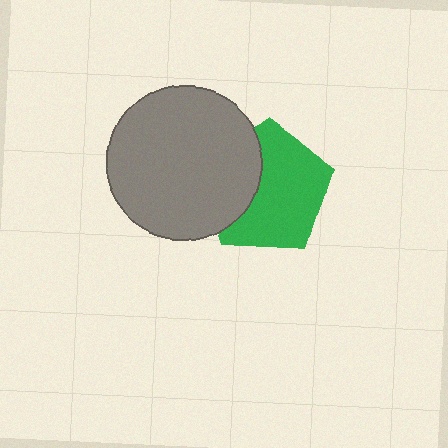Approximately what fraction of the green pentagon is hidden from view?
Roughly 34% of the green pentagon is hidden behind the gray circle.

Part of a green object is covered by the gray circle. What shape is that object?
It is a pentagon.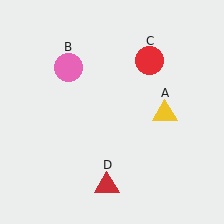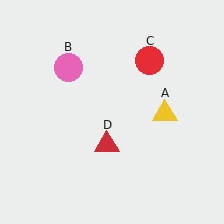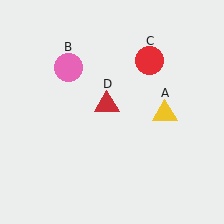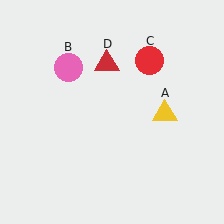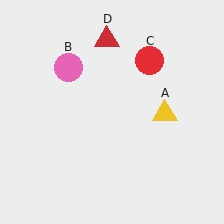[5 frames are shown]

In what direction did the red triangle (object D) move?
The red triangle (object D) moved up.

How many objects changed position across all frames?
1 object changed position: red triangle (object D).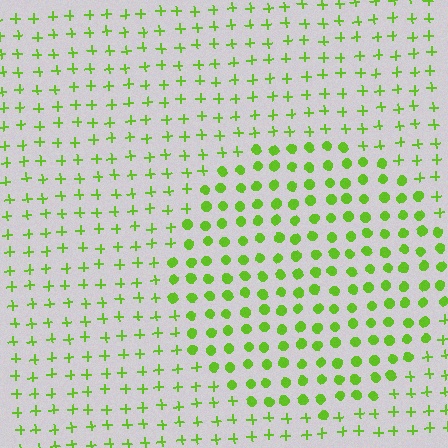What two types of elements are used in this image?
The image uses circles inside the circle region and plus signs outside it.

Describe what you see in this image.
The image is filled with small lime elements arranged in a uniform grid. A circle-shaped region contains circles, while the surrounding area contains plus signs. The boundary is defined purely by the change in element shape.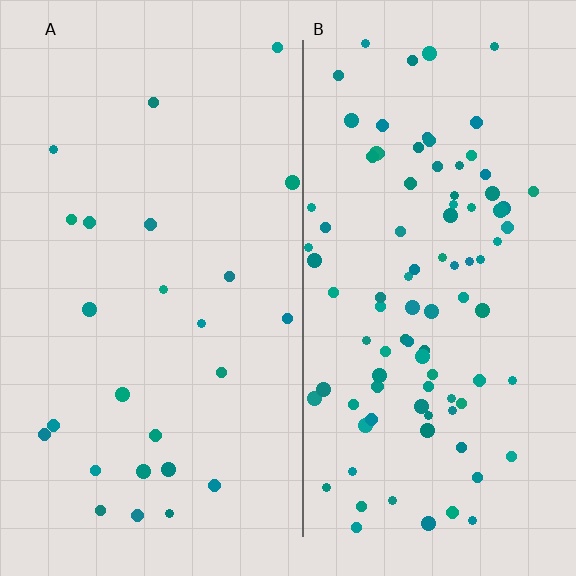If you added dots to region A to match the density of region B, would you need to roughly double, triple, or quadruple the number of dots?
Approximately quadruple.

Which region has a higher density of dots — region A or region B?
B (the right).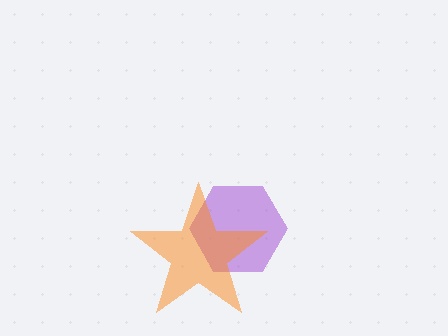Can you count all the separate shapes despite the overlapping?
Yes, there are 2 separate shapes.